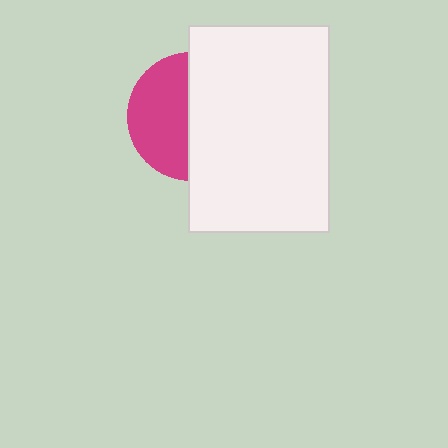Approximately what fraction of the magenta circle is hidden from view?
Roughly 54% of the magenta circle is hidden behind the white rectangle.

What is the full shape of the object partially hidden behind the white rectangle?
The partially hidden object is a magenta circle.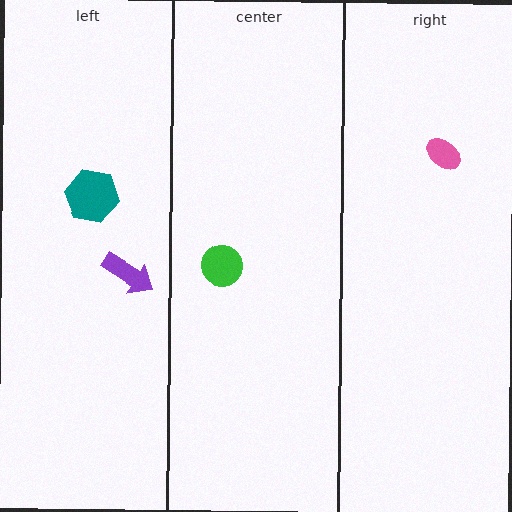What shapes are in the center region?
The green circle.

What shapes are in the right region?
The pink ellipse.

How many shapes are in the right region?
1.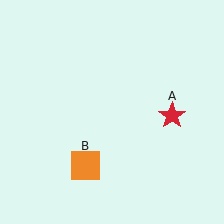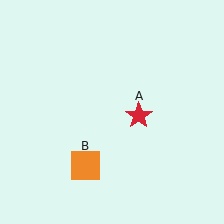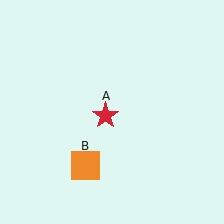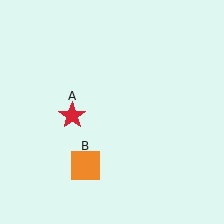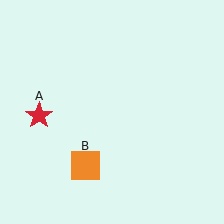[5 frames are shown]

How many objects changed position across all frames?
1 object changed position: red star (object A).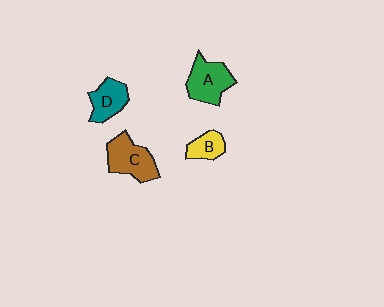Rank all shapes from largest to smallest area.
From largest to smallest: C (brown), A (green), D (teal), B (yellow).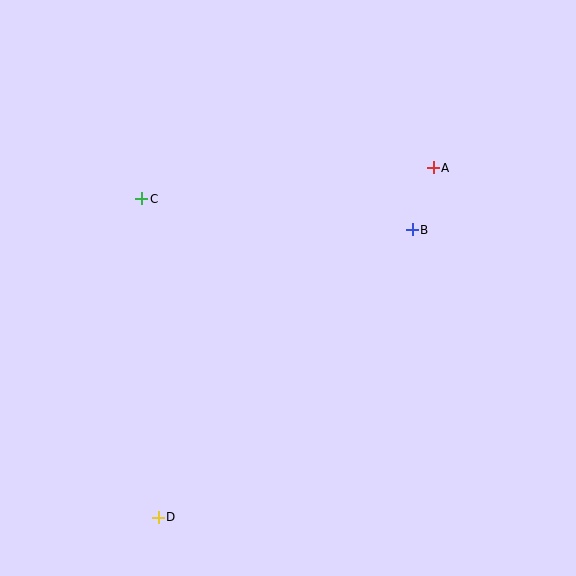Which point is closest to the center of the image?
Point B at (412, 230) is closest to the center.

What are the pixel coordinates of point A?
Point A is at (433, 168).